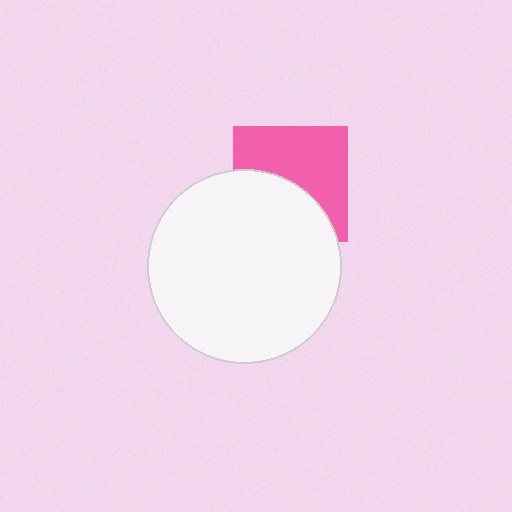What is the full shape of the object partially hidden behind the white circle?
The partially hidden object is a pink square.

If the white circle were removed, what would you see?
You would see the complete pink square.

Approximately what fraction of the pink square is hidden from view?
Roughly 44% of the pink square is hidden behind the white circle.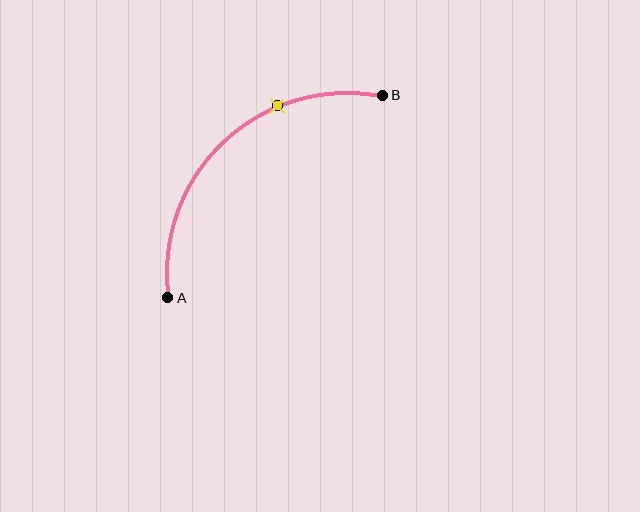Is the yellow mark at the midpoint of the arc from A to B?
No. The yellow mark lies on the arc but is closer to endpoint B. The arc midpoint would be at the point on the curve equidistant along the arc from both A and B.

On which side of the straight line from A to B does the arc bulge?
The arc bulges above and to the left of the straight line connecting A and B.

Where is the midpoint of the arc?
The arc midpoint is the point on the curve farthest from the straight line joining A and B. It sits above and to the left of that line.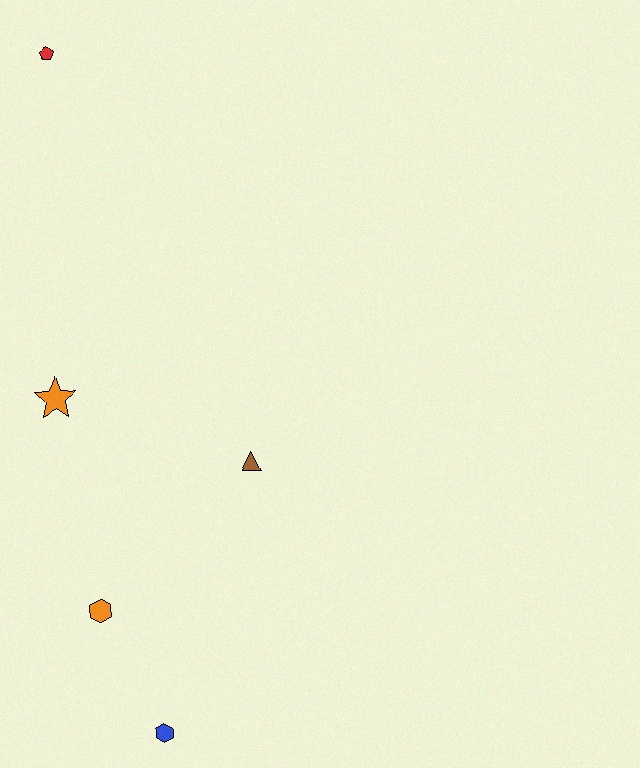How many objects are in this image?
There are 5 objects.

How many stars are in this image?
There is 1 star.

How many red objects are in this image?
There is 1 red object.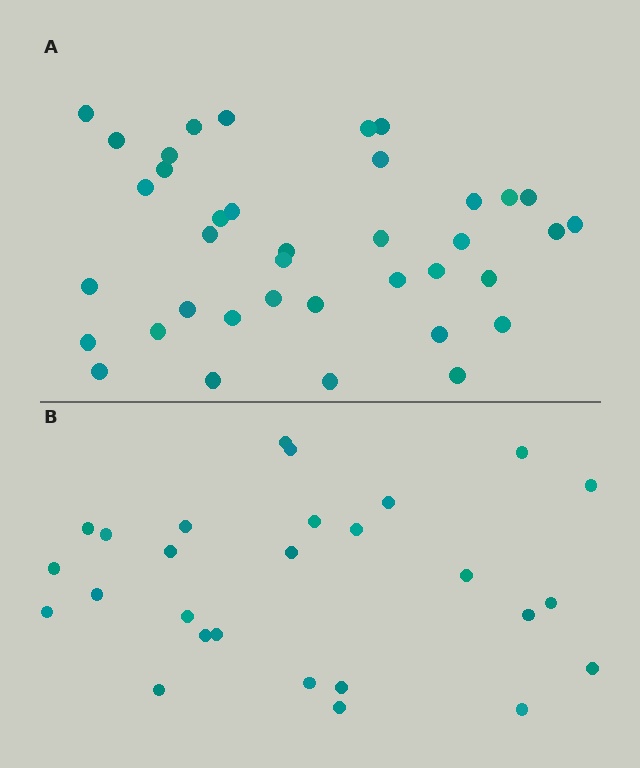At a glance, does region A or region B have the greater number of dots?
Region A (the top region) has more dots.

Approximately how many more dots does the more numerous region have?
Region A has roughly 12 or so more dots than region B.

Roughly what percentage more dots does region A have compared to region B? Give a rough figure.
About 40% more.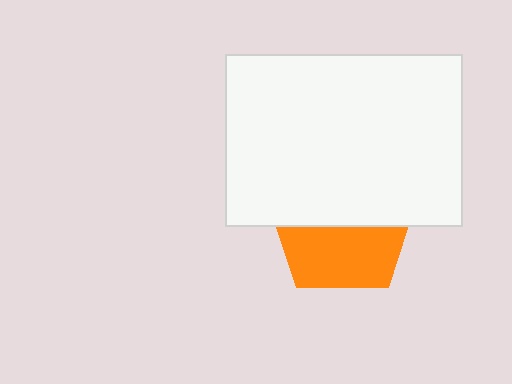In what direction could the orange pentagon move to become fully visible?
The orange pentagon could move down. That would shift it out from behind the white rectangle entirely.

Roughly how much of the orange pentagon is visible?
About half of it is visible (roughly 46%).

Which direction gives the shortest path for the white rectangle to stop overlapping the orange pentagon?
Moving up gives the shortest separation.